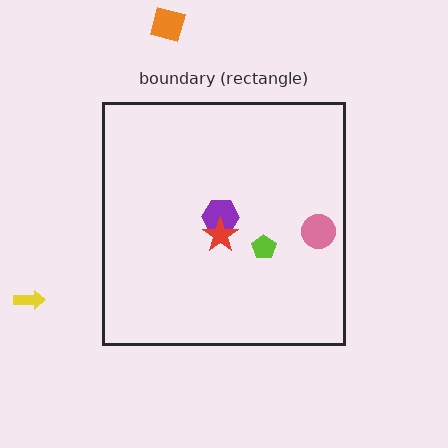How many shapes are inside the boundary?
4 inside, 2 outside.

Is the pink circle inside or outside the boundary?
Inside.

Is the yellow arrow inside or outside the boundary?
Outside.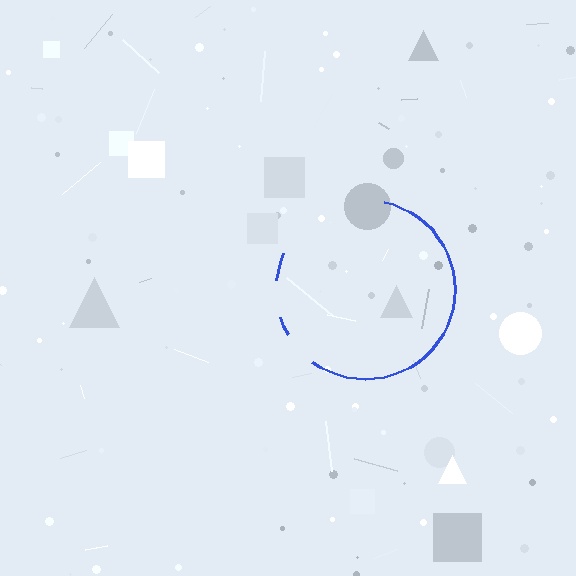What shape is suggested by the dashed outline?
The dashed outline suggests a circle.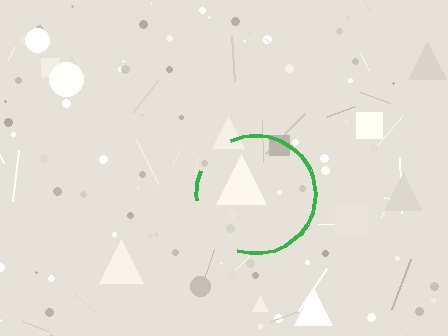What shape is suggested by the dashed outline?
The dashed outline suggests a circle.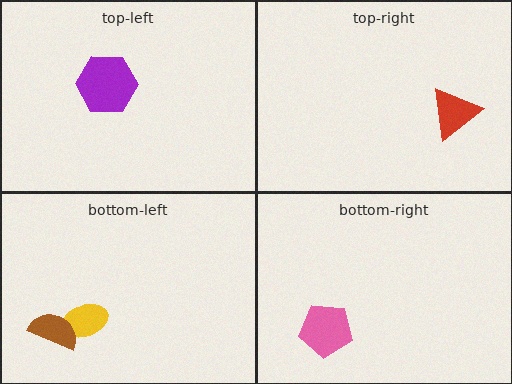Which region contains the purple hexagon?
The top-left region.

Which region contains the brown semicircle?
The bottom-left region.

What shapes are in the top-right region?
The red triangle.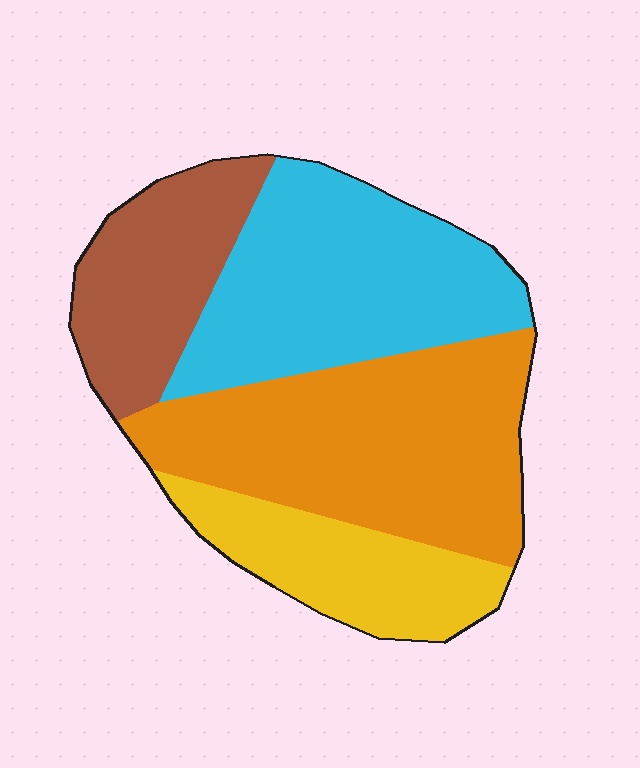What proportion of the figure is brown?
Brown covers around 20% of the figure.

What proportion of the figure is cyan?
Cyan takes up about one third (1/3) of the figure.